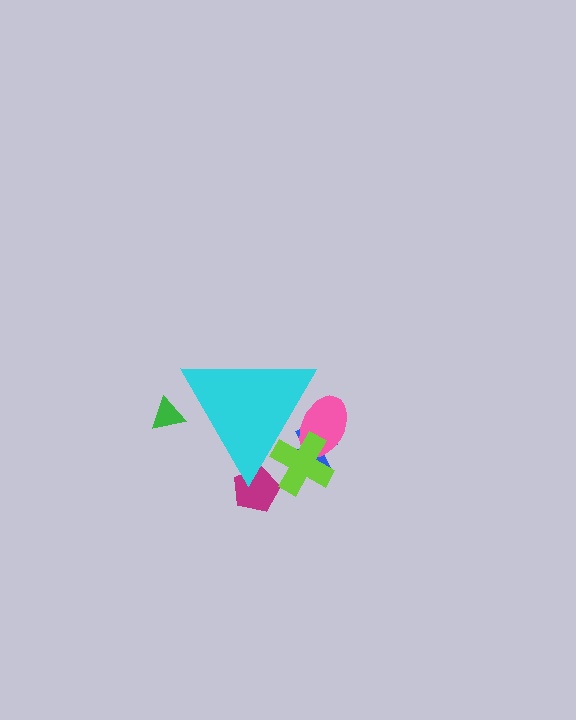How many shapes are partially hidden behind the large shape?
5 shapes are partially hidden.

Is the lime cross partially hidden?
Yes, the lime cross is partially hidden behind the cyan triangle.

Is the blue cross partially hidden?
Yes, the blue cross is partially hidden behind the cyan triangle.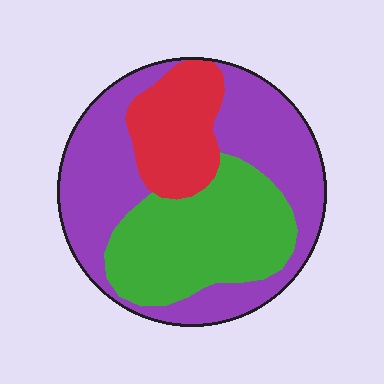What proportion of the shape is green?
Green covers roughly 35% of the shape.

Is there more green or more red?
Green.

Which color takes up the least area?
Red, at roughly 20%.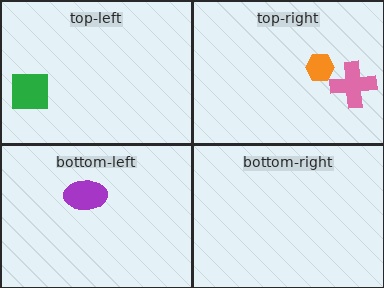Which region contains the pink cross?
The top-right region.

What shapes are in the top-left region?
The green square.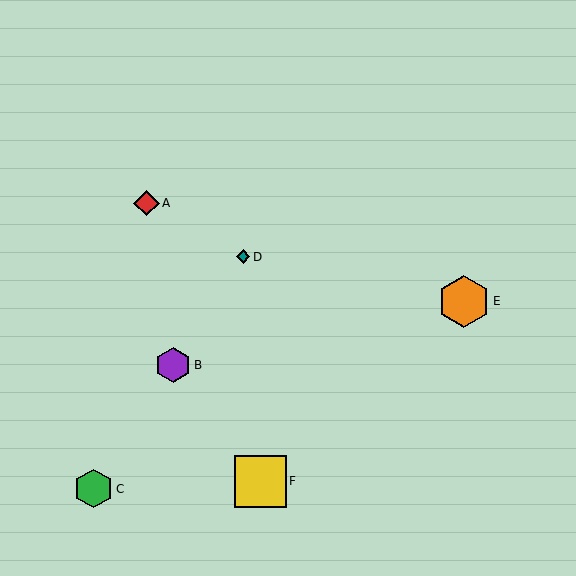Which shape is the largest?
The orange hexagon (labeled E) is the largest.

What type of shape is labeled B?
Shape B is a purple hexagon.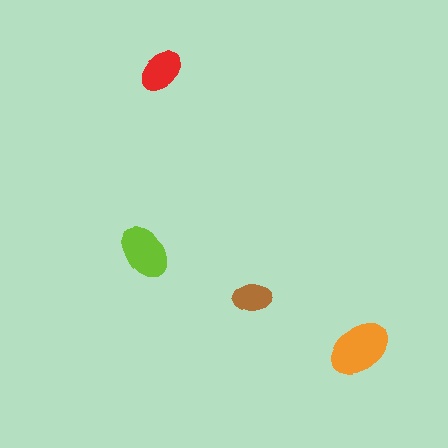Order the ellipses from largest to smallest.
the orange one, the lime one, the red one, the brown one.